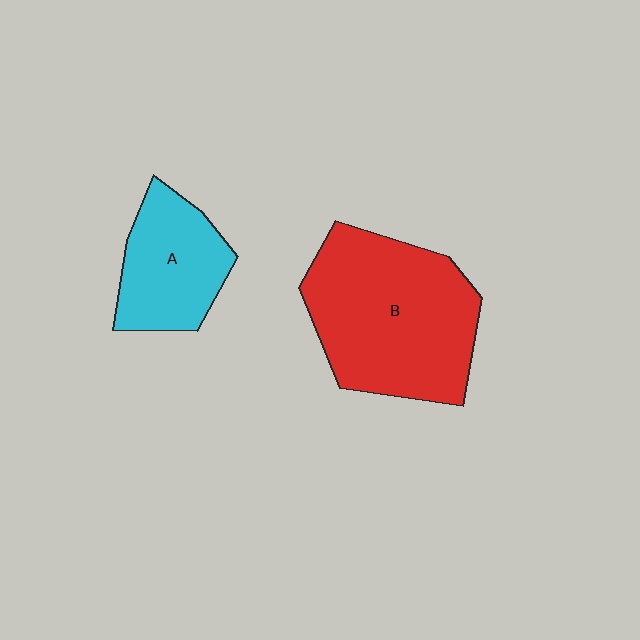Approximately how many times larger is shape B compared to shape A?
Approximately 1.9 times.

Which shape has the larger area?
Shape B (red).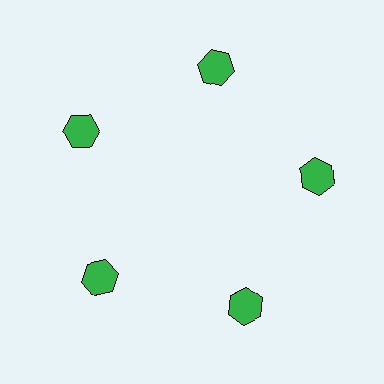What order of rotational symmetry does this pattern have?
This pattern has 5-fold rotational symmetry.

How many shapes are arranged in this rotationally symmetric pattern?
There are 5 shapes, arranged in 5 groups of 1.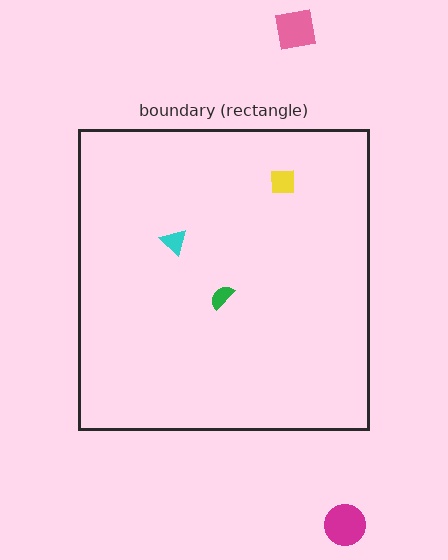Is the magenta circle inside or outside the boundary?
Outside.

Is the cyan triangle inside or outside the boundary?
Inside.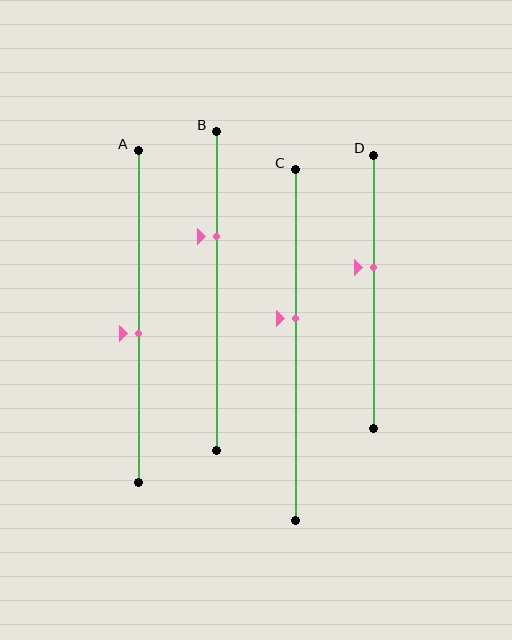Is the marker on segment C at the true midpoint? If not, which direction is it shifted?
No, the marker on segment C is shifted upward by about 8% of the segment length.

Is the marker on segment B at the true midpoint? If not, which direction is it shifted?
No, the marker on segment B is shifted upward by about 17% of the segment length.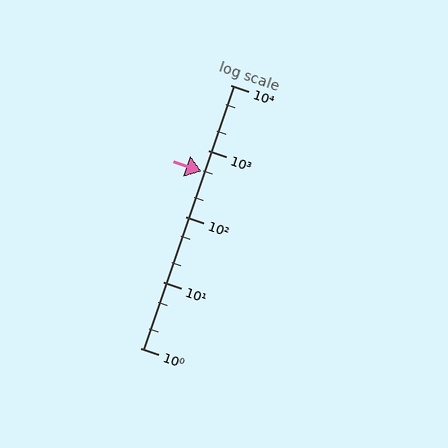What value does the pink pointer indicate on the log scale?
The pointer indicates approximately 490.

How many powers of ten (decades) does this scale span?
The scale spans 4 decades, from 1 to 10000.